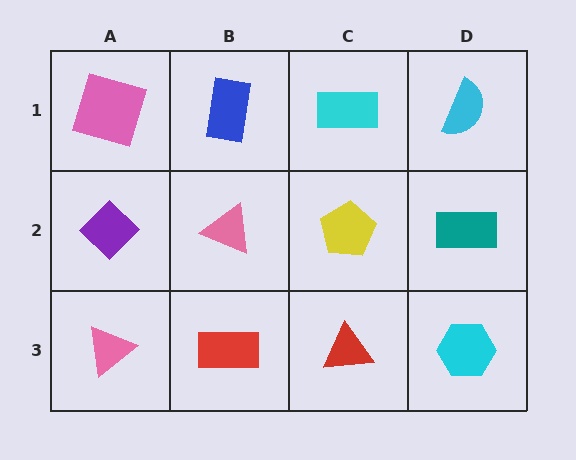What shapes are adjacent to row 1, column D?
A teal rectangle (row 2, column D), a cyan rectangle (row 1, column C).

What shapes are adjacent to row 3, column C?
A yellow pentagon (row 2, column C), a red rectangle (row 3, column B), a cyan hexagon (row 3, column D).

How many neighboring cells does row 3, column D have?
2.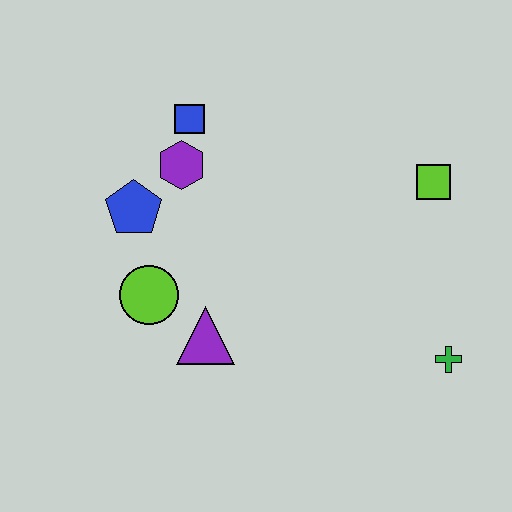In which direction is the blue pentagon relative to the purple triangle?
The blue pentagon is above the purple triangle.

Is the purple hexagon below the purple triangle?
No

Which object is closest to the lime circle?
The purple triangle is closest to the lime circle.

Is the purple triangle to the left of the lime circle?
No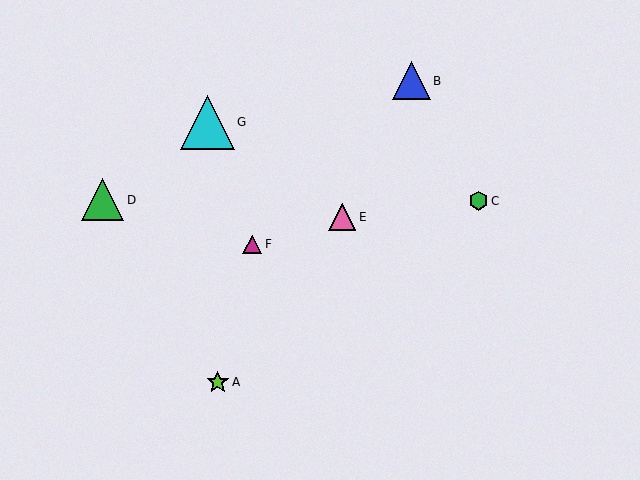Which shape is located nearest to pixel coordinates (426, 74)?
The blue triangle (labeled B) at (411, 81) is nearest to that location.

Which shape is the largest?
The cyan triangle (labeled G) is the largest.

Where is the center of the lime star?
The center of the lime star is at (218, 382).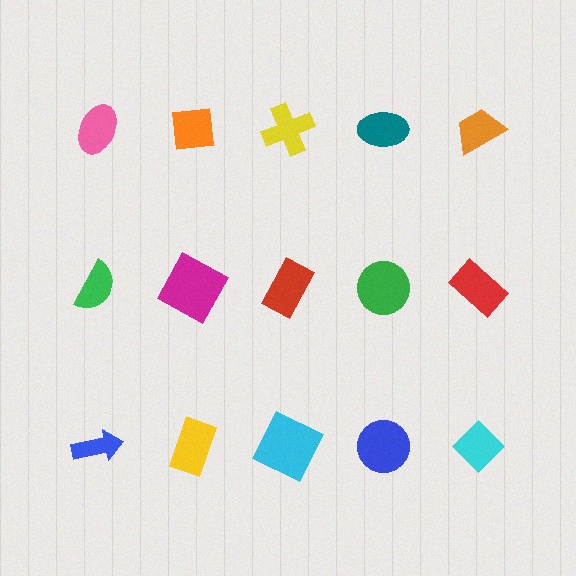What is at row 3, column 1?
A blue arrow.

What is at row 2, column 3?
A red rectangle.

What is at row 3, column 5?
A cyan diamond.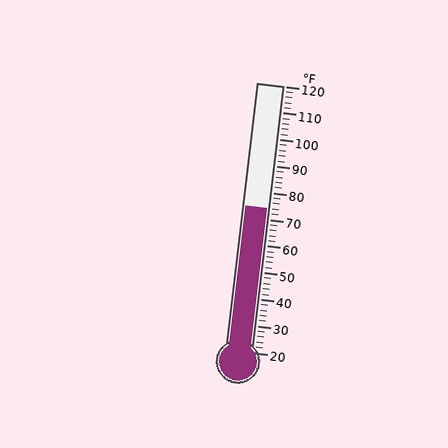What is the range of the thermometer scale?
The thermometer scale ranges from 20°F to 120°F.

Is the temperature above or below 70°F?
The temperature is above 70°F.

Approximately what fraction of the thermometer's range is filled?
The thermometer is filled to approximately 55% of its range.